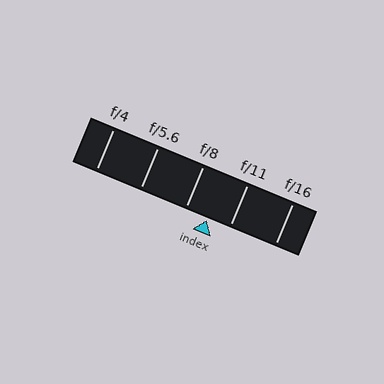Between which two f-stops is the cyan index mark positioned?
The index mark is between f/8 and f/11.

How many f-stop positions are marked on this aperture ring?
There are 5 f-stop positions marked.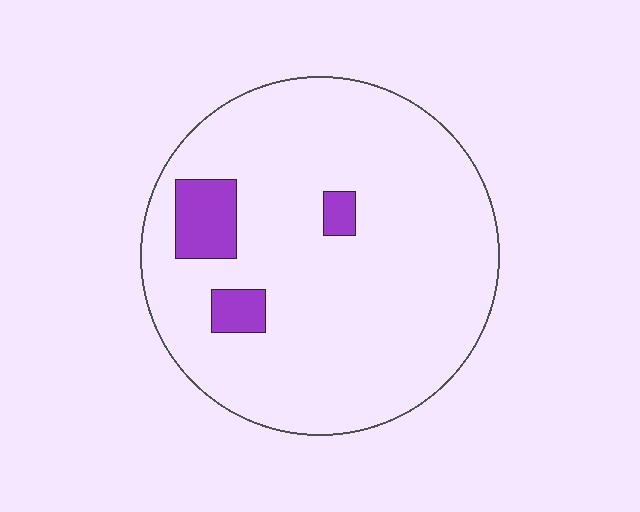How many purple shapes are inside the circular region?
3.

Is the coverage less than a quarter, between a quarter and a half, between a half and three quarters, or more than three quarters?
Less than a quarter.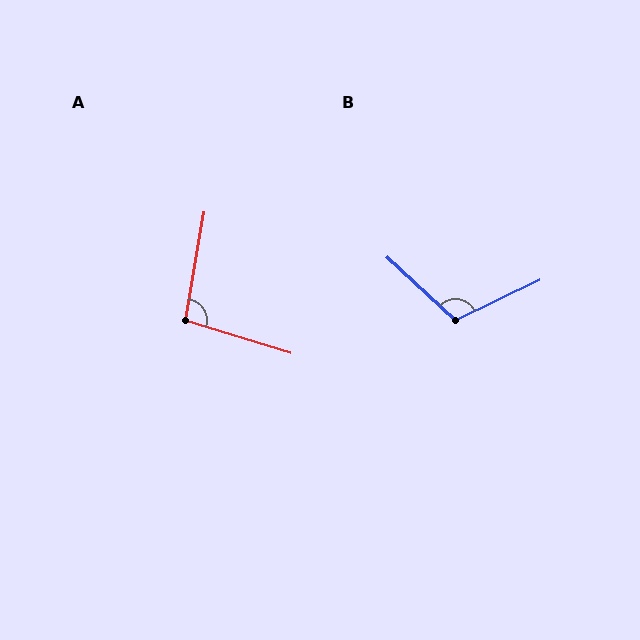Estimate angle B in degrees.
Approximately 111 degrees.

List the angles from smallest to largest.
A (98°), B (111°).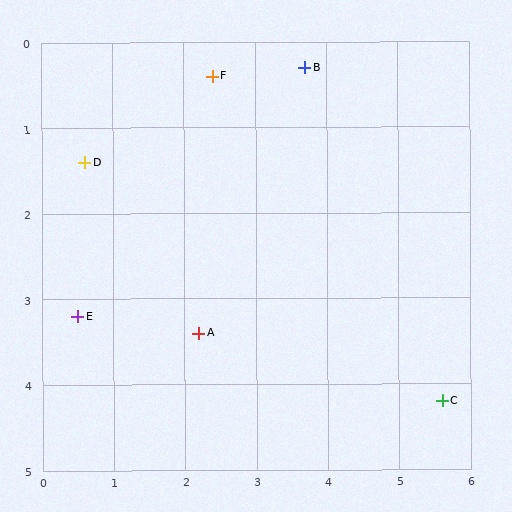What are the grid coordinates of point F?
Point F is at approximately (2.4, 0.4).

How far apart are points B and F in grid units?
Points B and F are about 1.3 grid units apart.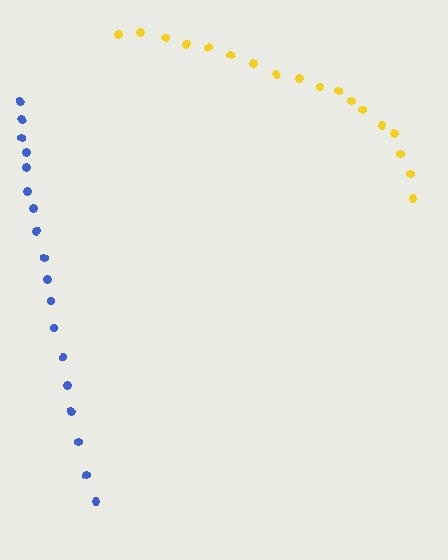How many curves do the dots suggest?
There are 2 distinct paths.